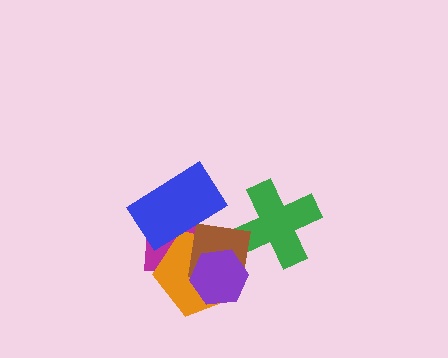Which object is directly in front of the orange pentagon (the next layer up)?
The brown square is directly in front of the orange pentagon.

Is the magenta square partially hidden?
Yes, it is partially covered by another shape.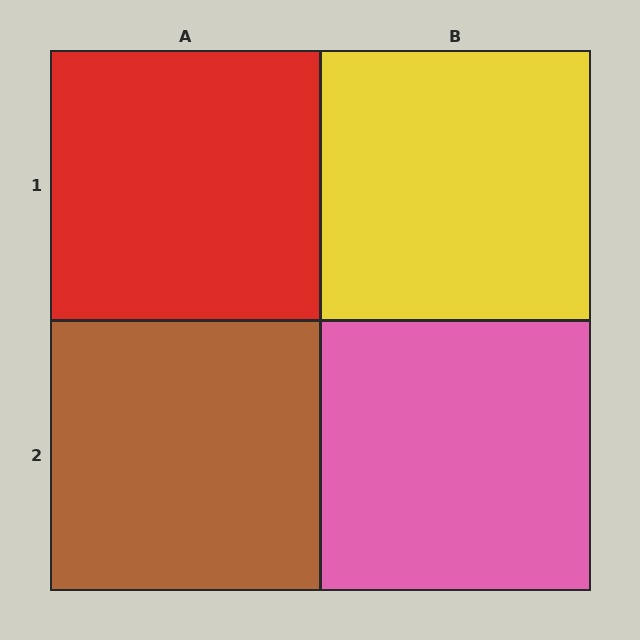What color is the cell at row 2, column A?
Brown.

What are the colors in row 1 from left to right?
Red, yellow.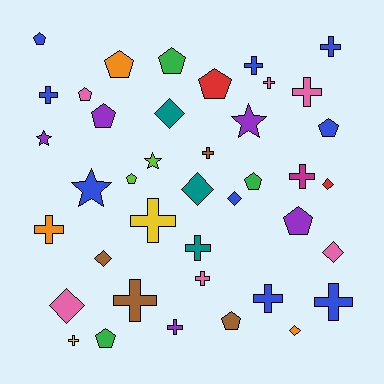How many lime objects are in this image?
There are 2 lime objects.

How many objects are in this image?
There are 40 objects.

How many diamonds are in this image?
There are 8 diamonds.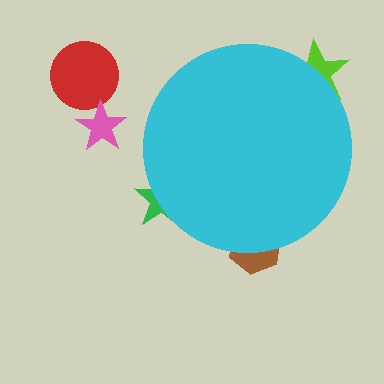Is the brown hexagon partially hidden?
Yes, the brown hexagon is partially hidden behind the cyan circle.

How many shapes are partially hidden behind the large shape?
3 shapes are partially hidden.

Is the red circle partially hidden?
No, the red circle is fully visible.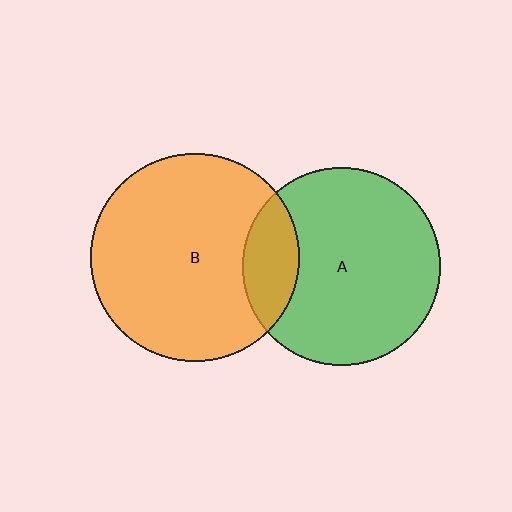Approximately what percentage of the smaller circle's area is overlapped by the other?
Approximately 20%.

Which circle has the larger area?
Circle B (orange).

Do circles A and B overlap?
Yes.